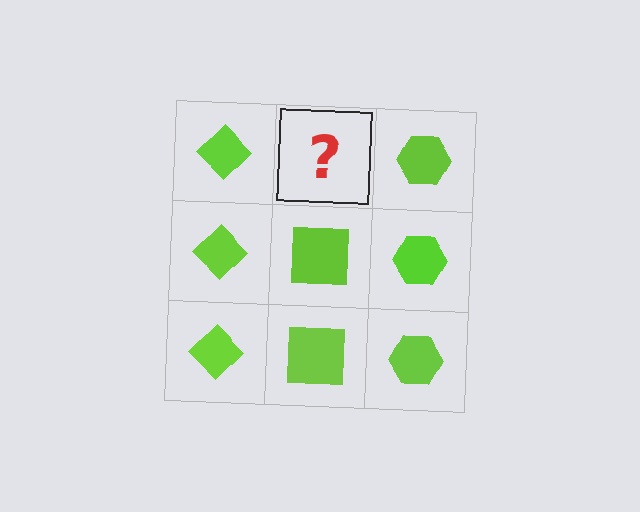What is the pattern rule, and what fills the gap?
The rule is that each column has a consistent shape. The gap should be filled with a lime square.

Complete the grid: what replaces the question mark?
The question mark should be replaced with a lime square.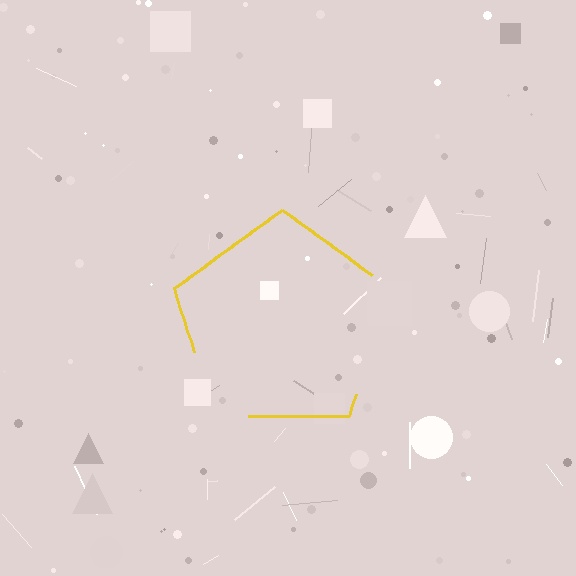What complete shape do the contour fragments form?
The contour fragments form a pentagon.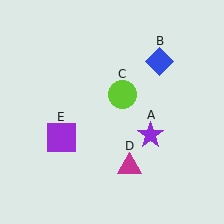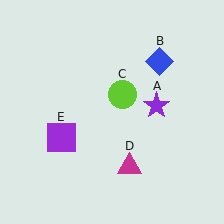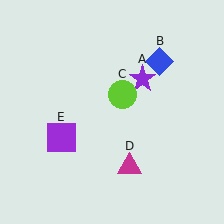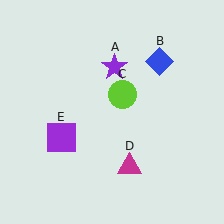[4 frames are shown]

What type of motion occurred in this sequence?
The purple star (object A) rotated counterclockwise around the center of the scene.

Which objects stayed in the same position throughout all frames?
Blue diamond (object B) and lime circle (object C) and magenta triangle (object D) and purple square (object E) remained stationary.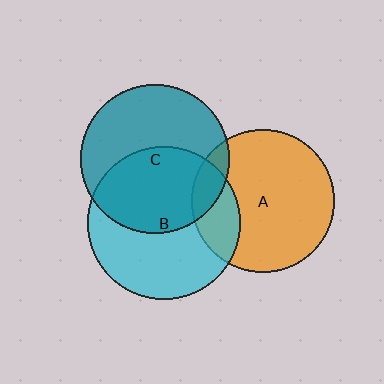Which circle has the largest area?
Circle B (cyan).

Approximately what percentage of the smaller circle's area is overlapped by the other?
Approximately 50%.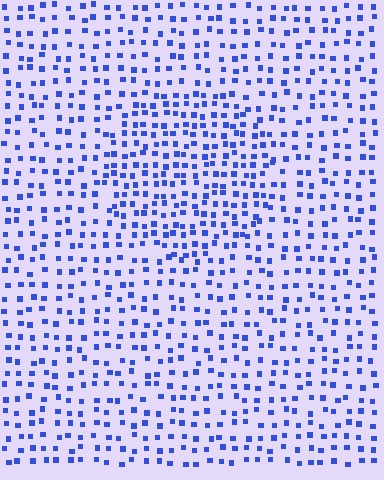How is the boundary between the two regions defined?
The boundary is defined by a change in element density (approximately 1.6x ratio). All elements are the same color, size, and shape.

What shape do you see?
I see a circle.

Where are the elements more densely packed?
The elements are more densely packed inside the circle boundary.